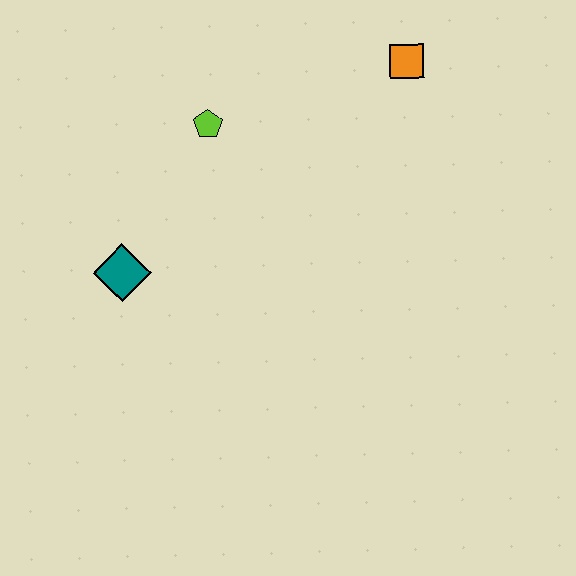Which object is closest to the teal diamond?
The lime pentagon is closest to the teal diamond.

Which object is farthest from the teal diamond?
The orange square is farthest from the teal diamond.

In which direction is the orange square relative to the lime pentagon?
The orange square is to the right of the lime pentagon.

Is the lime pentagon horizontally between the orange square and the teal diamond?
Yes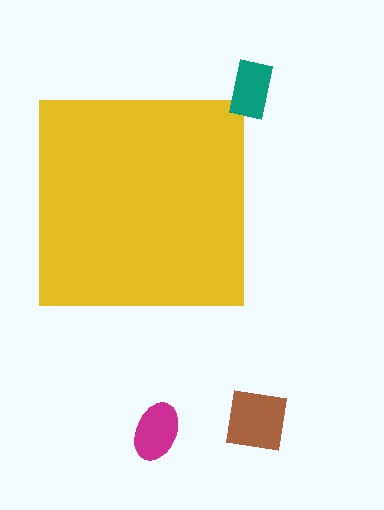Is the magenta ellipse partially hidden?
No, the magenta ellipse is fully visible.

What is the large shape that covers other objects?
A yellow square.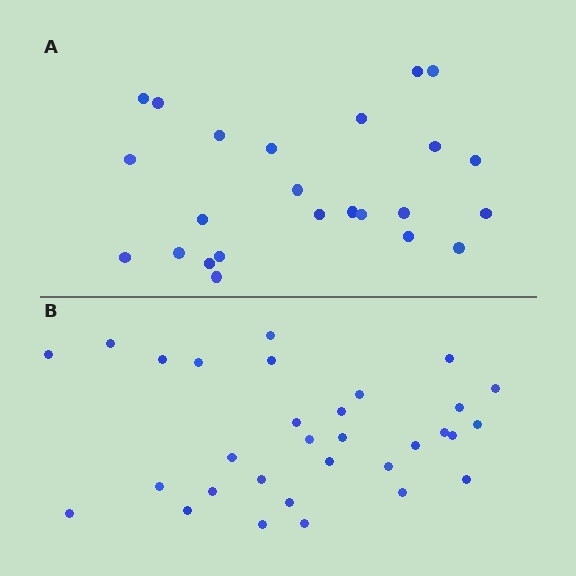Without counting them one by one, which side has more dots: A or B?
Region B (the bottom region) has more dots.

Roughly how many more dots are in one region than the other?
Region B has roughly 8 or so more dots than region A.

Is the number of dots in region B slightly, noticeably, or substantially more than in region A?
Region B has noticeably more, but not dramatically so. The ratio is roughly 1.3 to 1.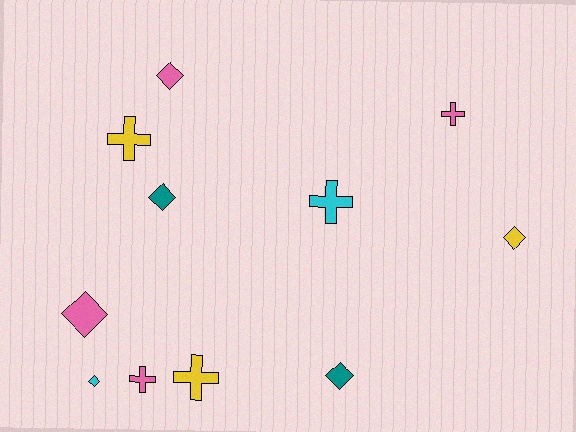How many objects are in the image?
There are 11 objects.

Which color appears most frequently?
Pink, with 4 objects.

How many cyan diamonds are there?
There is 1 cyan diamond.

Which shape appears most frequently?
Diamond, with 6 objects.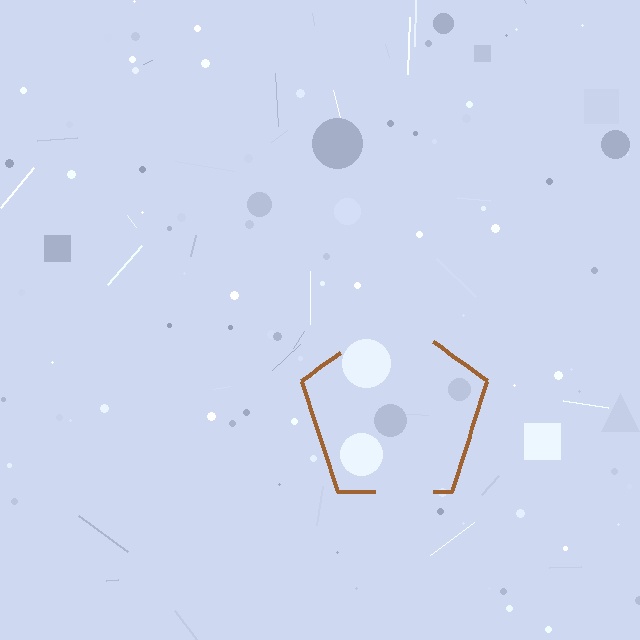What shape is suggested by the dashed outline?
The dashed outline suggests a pentagon.